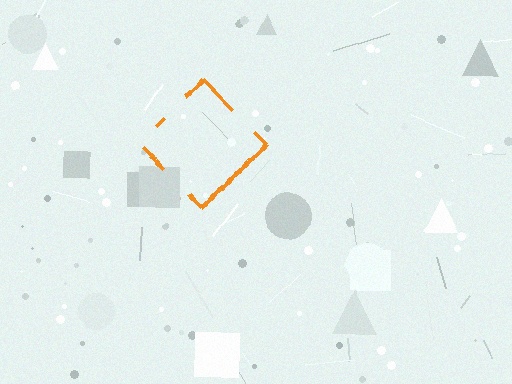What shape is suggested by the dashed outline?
The dashed outline suggests a diamond.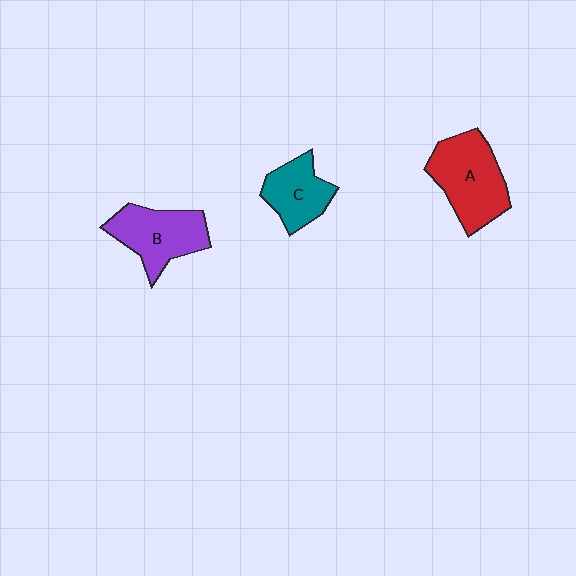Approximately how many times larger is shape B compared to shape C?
Approximately 1.3 times.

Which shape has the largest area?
Shape A (red).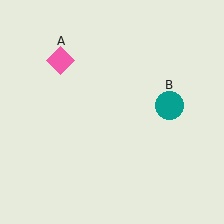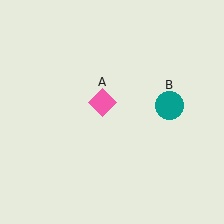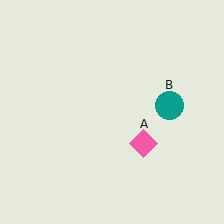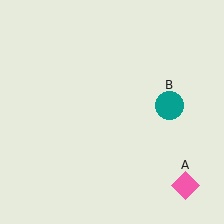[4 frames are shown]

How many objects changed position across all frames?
1 object changed position: pink diamond (object A).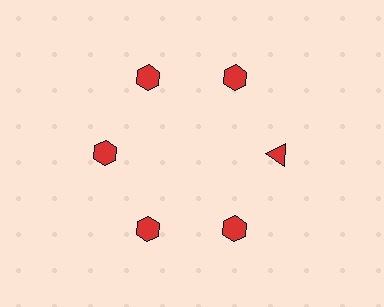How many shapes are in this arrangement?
There are 6 shapes arranged in a ring pattern.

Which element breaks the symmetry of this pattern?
The red triangle at roughly the 3 o'clock position breaks the symmetry. All other shapes are red hexagons.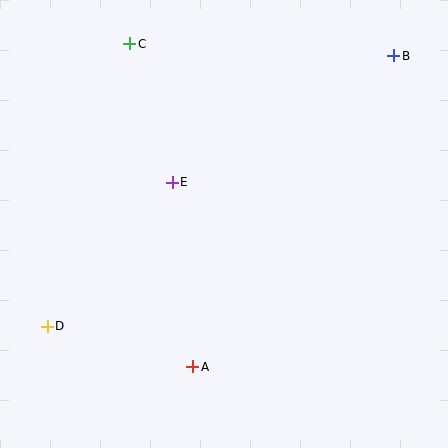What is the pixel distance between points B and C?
The distance between B and C is 264 pixels.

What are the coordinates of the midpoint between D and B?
The midpoint between D and B is at (220, 191).